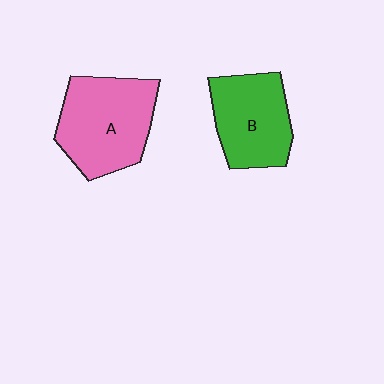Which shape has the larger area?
Shape A (pink).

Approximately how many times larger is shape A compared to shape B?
Approximately 1.2 times.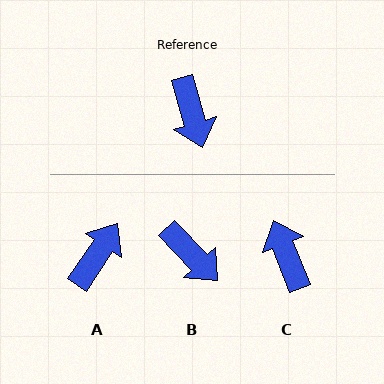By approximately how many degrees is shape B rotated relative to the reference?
Approximately 28 degrees counter-clockwise.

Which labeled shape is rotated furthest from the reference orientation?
C, about 174 degrees away.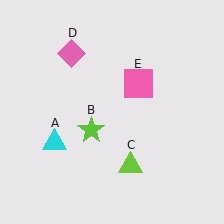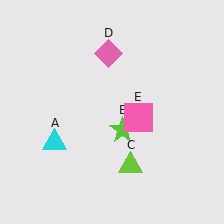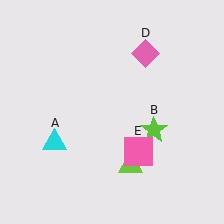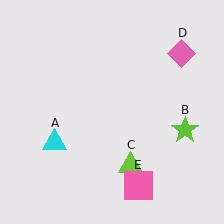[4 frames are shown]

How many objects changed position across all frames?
3 objects changed position: lime star (object B), pink diamond (object D), pink square (object E).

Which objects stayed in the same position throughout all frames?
Cyan triangle (object A) and lime triangle (object C) remained stationary.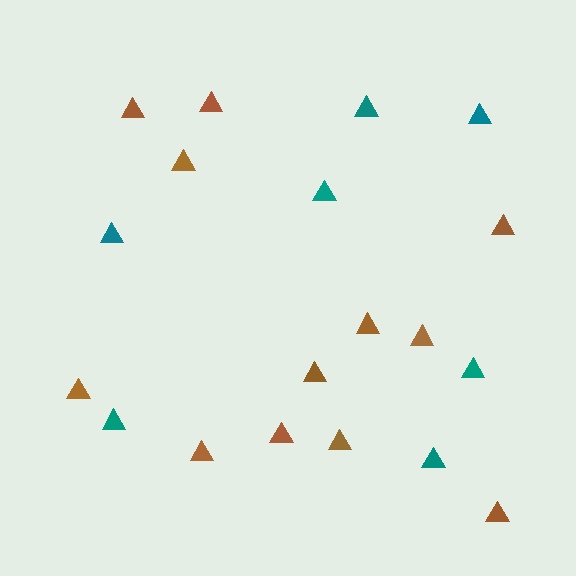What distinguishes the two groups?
There are 2 groups: one group of teal triangles (7) and one group of brown triangles (12).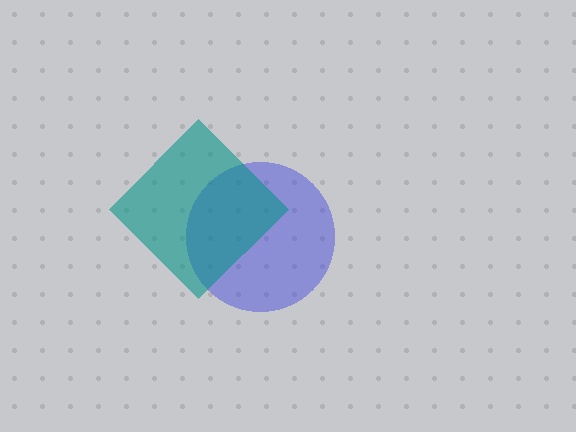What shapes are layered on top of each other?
The layered shapes are: a blue circle, a teal diamond.